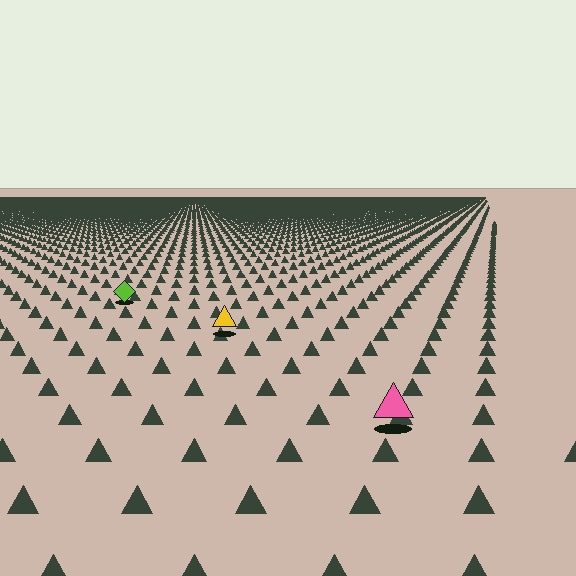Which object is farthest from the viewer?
The lime diamond is farthest from the viewer. It appears smaller and the ground texture around it is denser.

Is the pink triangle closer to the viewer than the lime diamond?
Yes. The pink triangle is closer — you can tell from the texture gradient: the ground texture is coarser near it.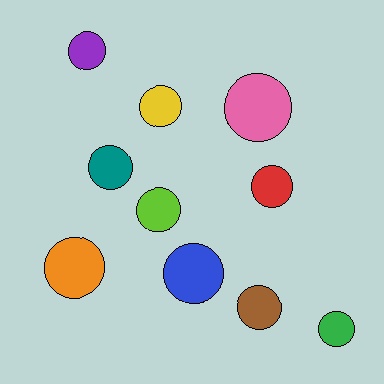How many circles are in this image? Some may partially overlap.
There are 10 circles.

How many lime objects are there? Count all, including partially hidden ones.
There is 1 lime object.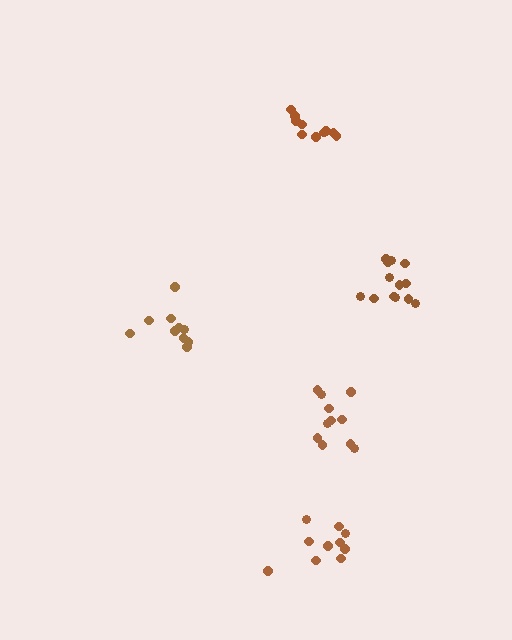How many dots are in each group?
Group 1: 10 dots, Group 2: 11 dots, Group 3: 10 dots, Group 4: 10 dots, Group 5: 13 dots (54 total).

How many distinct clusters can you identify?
There are 5 distinct clusters.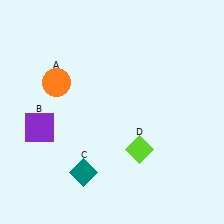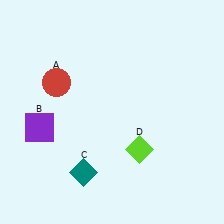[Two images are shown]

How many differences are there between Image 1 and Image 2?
There is 1 difference between the two images.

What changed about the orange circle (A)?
In Image 1, A is orange. In Image 2, it changed to red.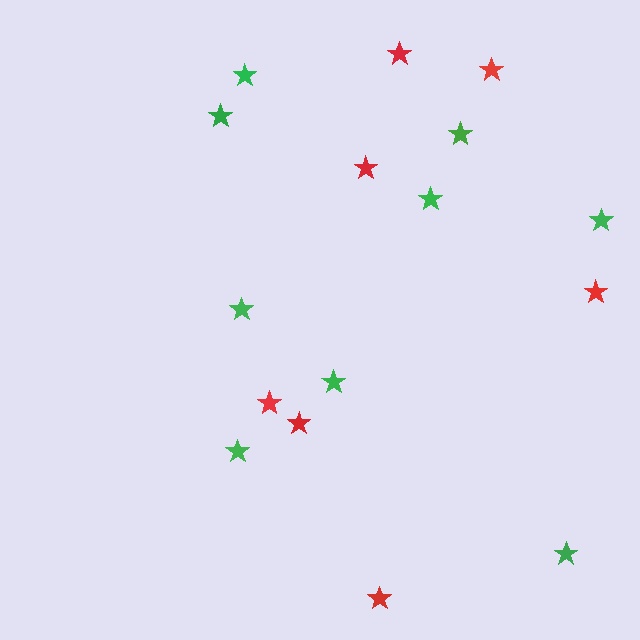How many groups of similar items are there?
There are 2 groups: one group of green stars (9) and one group of red stars (7).